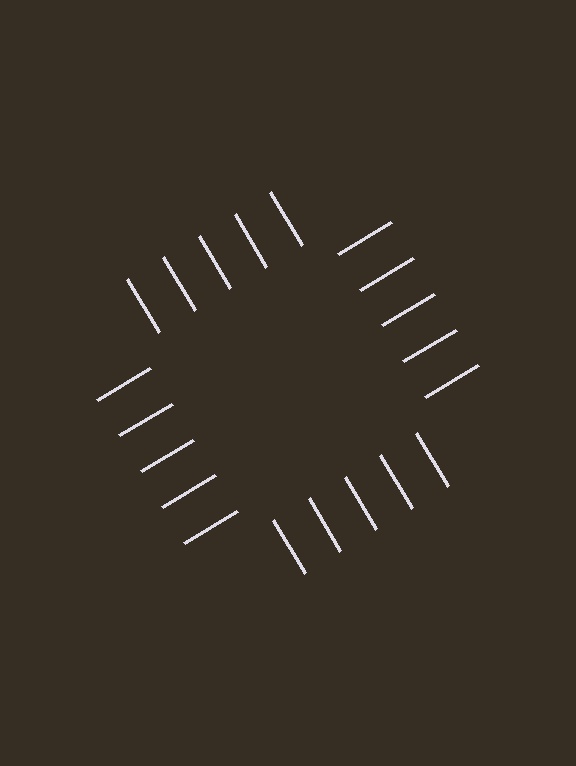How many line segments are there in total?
20 — 5 along each of the 4 edges.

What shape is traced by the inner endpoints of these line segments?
An illusory square — the line segments terminate on its edges but no continuous stroke is drawn.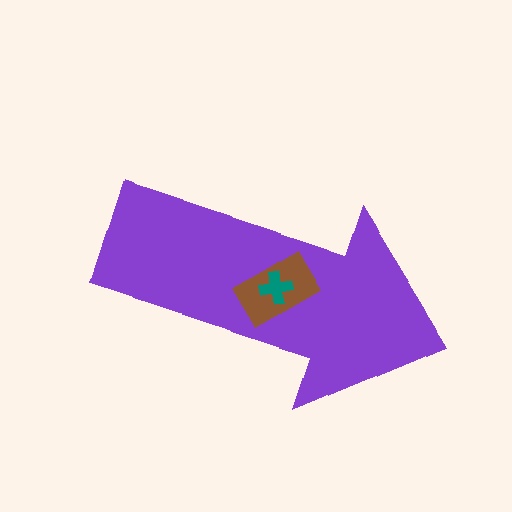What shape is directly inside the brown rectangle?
The teal cross.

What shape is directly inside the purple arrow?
The brown rectangle.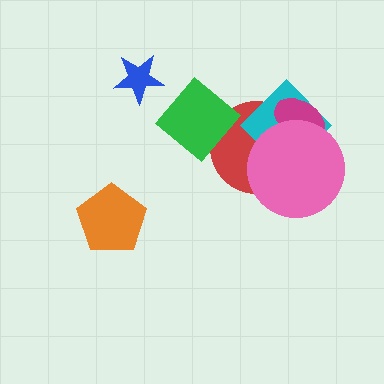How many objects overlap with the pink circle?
3 objects overlap with the pink circle.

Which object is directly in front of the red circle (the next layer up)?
The green diamond is directly in front of the red circle.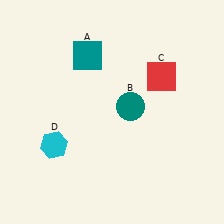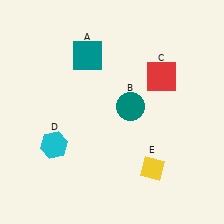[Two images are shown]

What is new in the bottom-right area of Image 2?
A yellow diamond (E) was added in the bottom-right area of Image 2.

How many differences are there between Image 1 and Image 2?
There is 1 difference between the two images.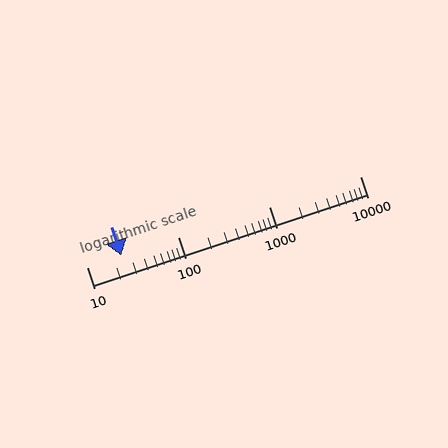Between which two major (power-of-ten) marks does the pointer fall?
The pointer is between 10 and 100.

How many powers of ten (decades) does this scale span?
The scale spans 3 decades, from 10 to 10000.